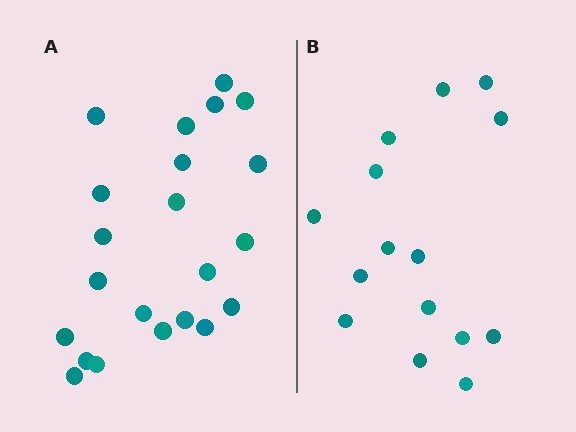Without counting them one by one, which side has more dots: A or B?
Region A (the left region) has more dots.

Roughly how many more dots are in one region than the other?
Region A has roughly 8 or so more dots than region B.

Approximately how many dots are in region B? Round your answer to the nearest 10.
About 20 dots. (The exact count is 15, which rounds to 20.)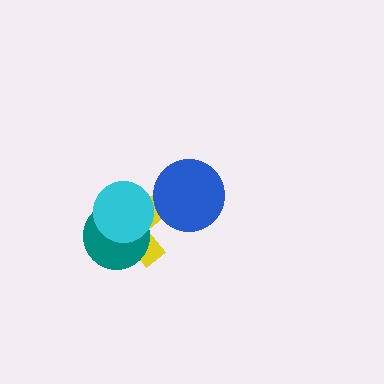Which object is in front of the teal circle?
The cyan circle is in front of the teal circle.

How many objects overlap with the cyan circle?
2 objects overlap with the cyan circle.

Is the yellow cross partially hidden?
Yes, it is partially covered by another shape.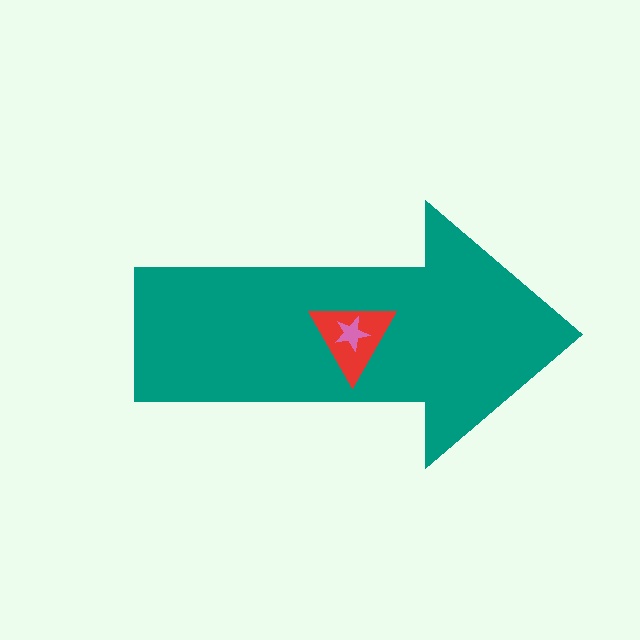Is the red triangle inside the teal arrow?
Yes.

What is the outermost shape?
The teal arrow.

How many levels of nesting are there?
3.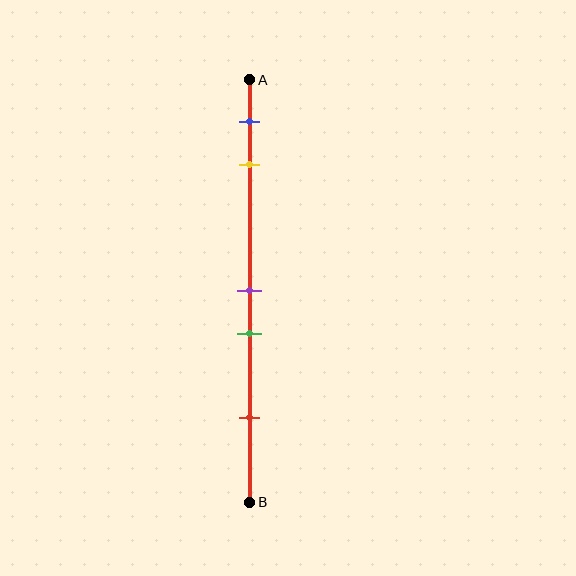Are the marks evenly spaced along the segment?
No, the marks are not evenly spaced.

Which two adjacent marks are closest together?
The purple and green marks are the closest adjacent pair.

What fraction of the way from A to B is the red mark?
The red mark is approximately 80% (0.8) of the way from A to B.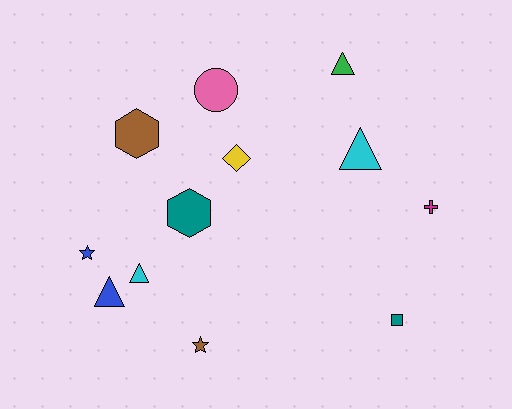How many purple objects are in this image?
There are no purple objects.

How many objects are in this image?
There are 12 objects.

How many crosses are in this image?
There is 1 cross.